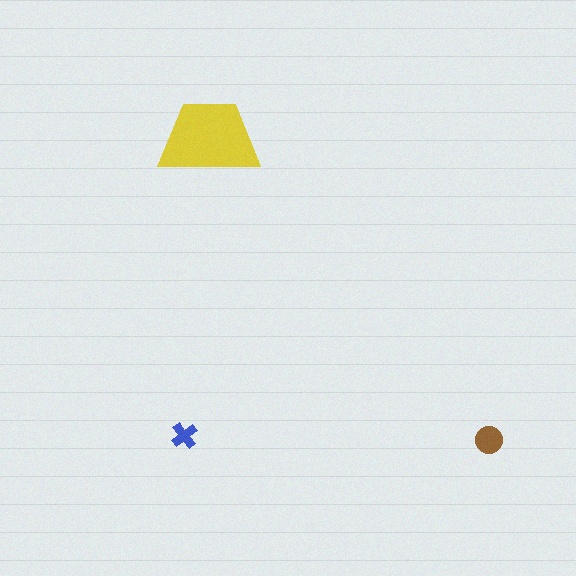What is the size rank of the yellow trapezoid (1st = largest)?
1st.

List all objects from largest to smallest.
The yellow trapezoid, the brown circle, the blue cross.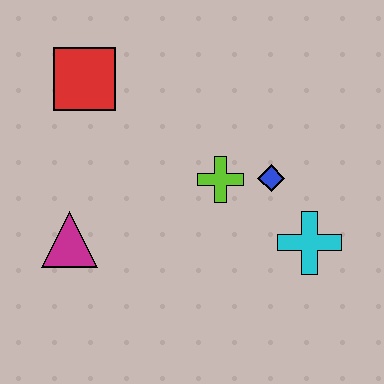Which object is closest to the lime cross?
The blue diamond is closest to the lime cross.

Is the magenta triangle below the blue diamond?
Yes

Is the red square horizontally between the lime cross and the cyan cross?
No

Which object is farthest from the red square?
The cyan cross is farthest from the red square.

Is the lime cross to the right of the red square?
Yes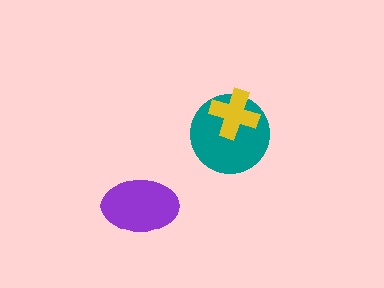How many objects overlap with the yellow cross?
1 object overlaps with the yellow cross.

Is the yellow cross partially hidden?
No, no other shape covers it.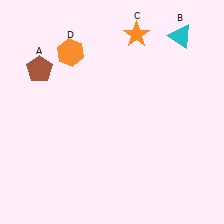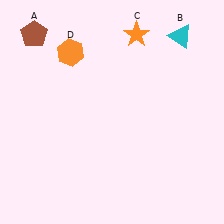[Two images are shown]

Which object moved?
The brown pentagon (A) moved up.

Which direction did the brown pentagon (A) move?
The brown pentagon (A) moved up.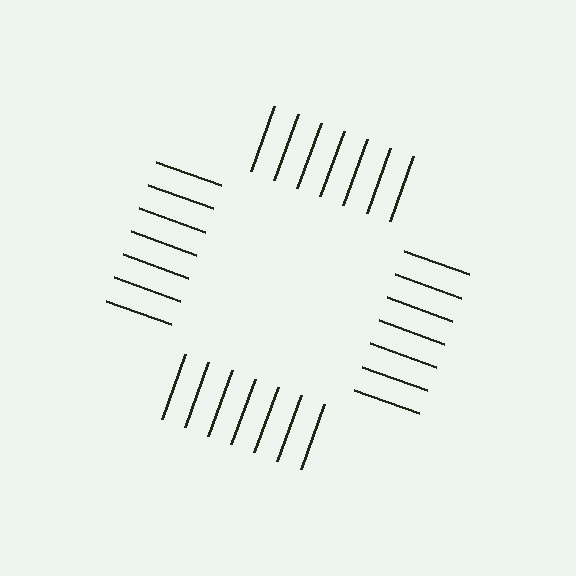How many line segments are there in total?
28 — 7 along each of the 4 edges.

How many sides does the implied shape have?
4 sides — the line-ends trace a square.